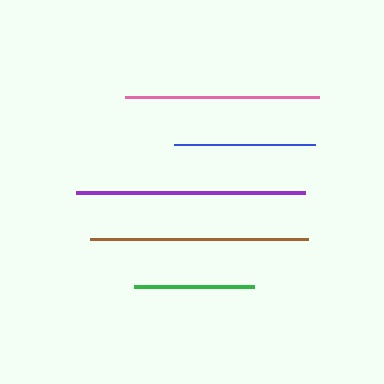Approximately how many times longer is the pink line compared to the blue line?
The pink line is approximately 1.4 times the length of the blue line.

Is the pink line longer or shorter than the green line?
The pink line is longer than the green line.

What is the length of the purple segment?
The purple segment is approximately 229 pixels long.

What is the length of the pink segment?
The pink segment is approximately 193 pixels long.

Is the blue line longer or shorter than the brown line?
The brown line is longer than the blue line.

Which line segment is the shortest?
The green line is the shortest at approximately 120 pixels.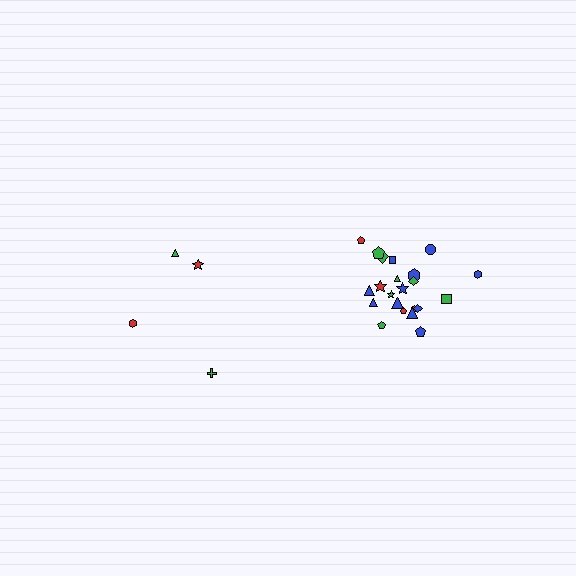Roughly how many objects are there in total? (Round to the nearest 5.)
Roughly 25 objects in total.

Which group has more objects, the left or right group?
The right group.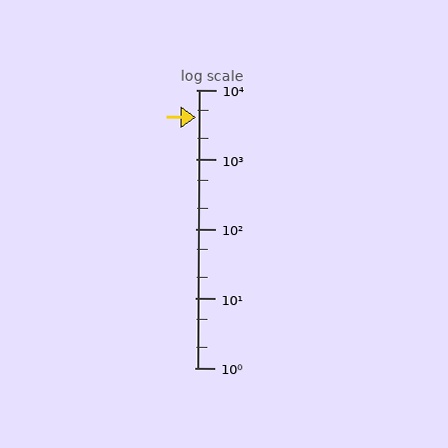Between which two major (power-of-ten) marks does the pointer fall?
The pointer is between 1000 and 10000.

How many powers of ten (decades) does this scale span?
The scale spans 4 decades, from 1 to 10000.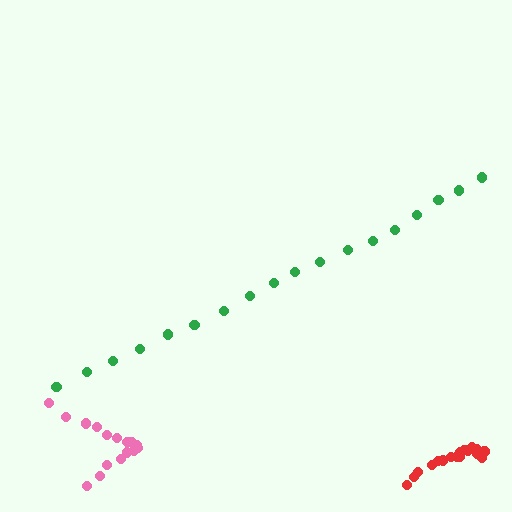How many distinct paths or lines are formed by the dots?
There are 3 distinct paths.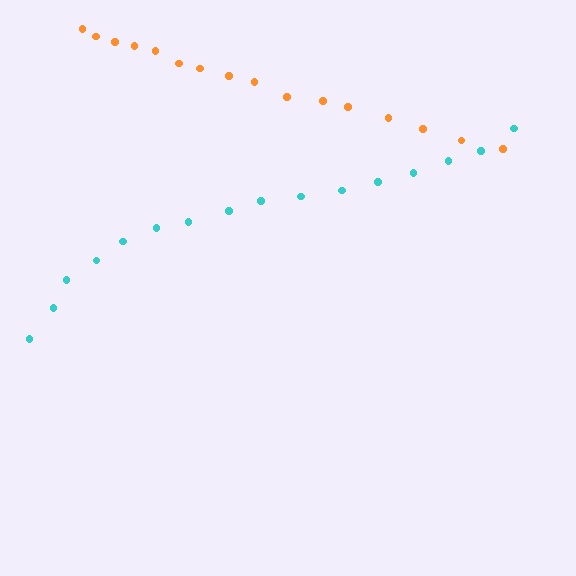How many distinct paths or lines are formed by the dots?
There are 2 distinct paths.